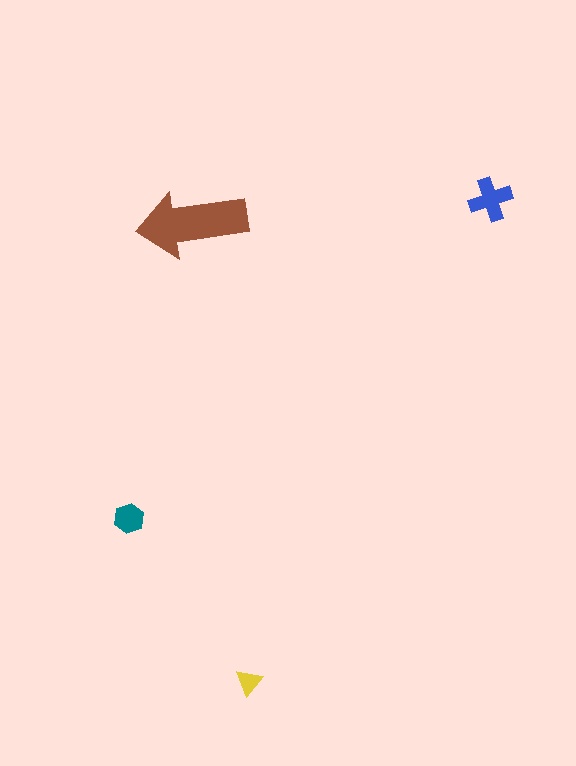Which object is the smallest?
The yellow triangle.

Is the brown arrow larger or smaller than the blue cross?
Larger.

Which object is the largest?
The brown arrow.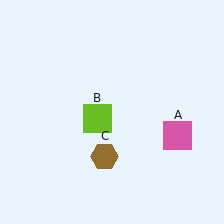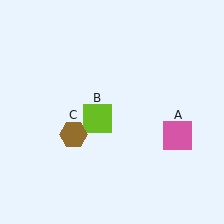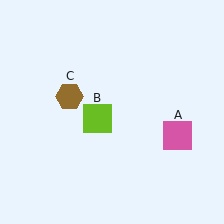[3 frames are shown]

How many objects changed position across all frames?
1 object changed position: brown hexagon (object C).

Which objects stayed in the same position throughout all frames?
Pink square (object A) and lime square (object B) remained stationary.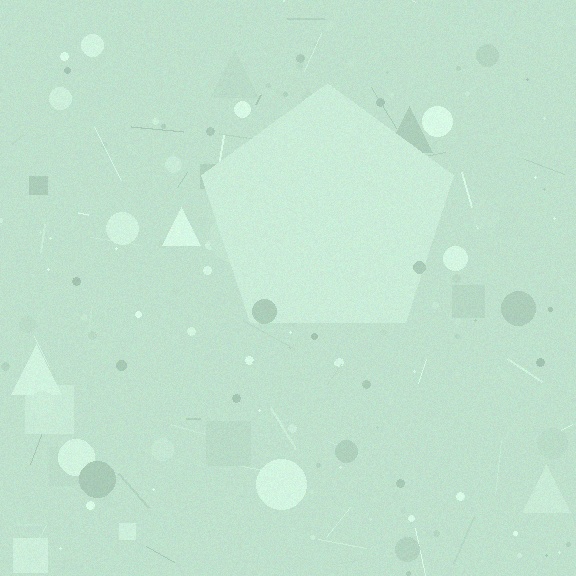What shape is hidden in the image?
A pentagon is hidden in the image.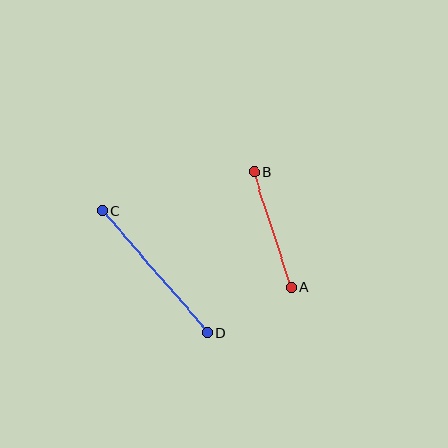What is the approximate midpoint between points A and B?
The midpoint is at approximately (273, 230) pixels.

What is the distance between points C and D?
The distance is approximately 161 pixels.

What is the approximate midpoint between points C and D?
The midpoint is at approximately (155, 272) pixels.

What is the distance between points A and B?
The distance is approximately 121 pixels.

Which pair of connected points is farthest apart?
Points C and D are farthest apart.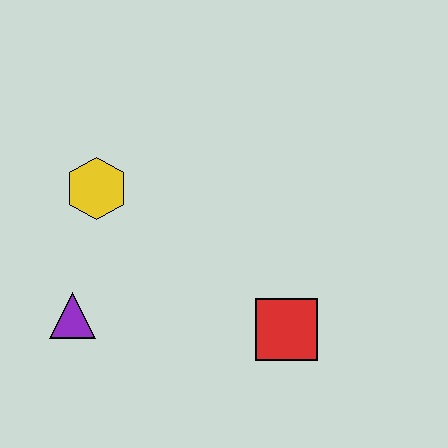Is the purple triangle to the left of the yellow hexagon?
Yes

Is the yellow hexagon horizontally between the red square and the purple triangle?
Yes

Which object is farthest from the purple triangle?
The red square is farthest from the purple triangle.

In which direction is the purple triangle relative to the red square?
The purple triangle is to the left of the red square.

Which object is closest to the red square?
The purple triangle is closest to the red square.